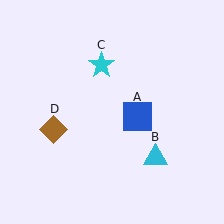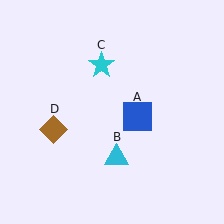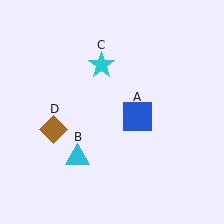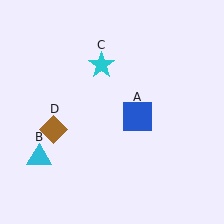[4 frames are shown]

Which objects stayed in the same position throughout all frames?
Blue square (object A) and cyan star (object C) and brown diamond (object D) remained stationary.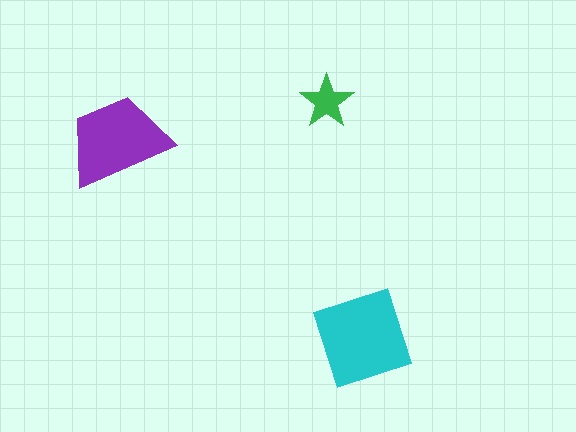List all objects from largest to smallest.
The cyan diamond, the purple trapezoid, the green star.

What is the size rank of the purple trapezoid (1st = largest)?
2nd.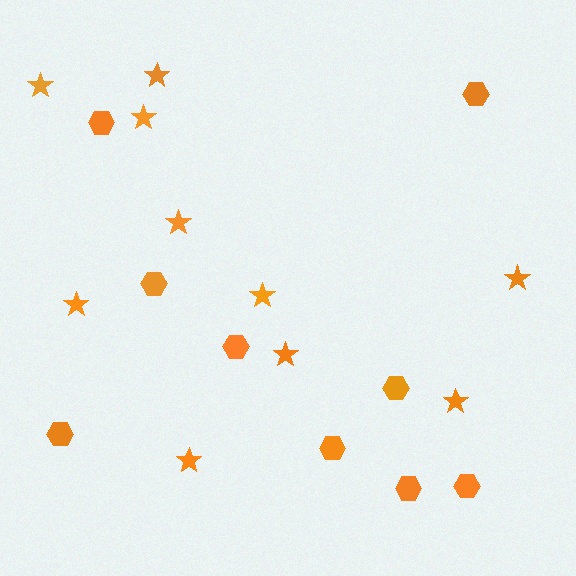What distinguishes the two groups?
There are 2 groups: one group of hexagons (9) and one group of stars (10).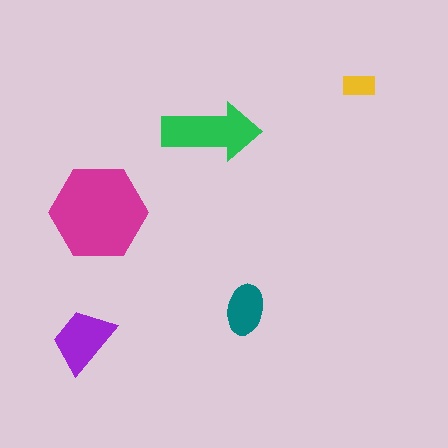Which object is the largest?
The magenta hexagon.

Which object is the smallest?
The yellow rectangle.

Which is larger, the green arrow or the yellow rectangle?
The green arrow.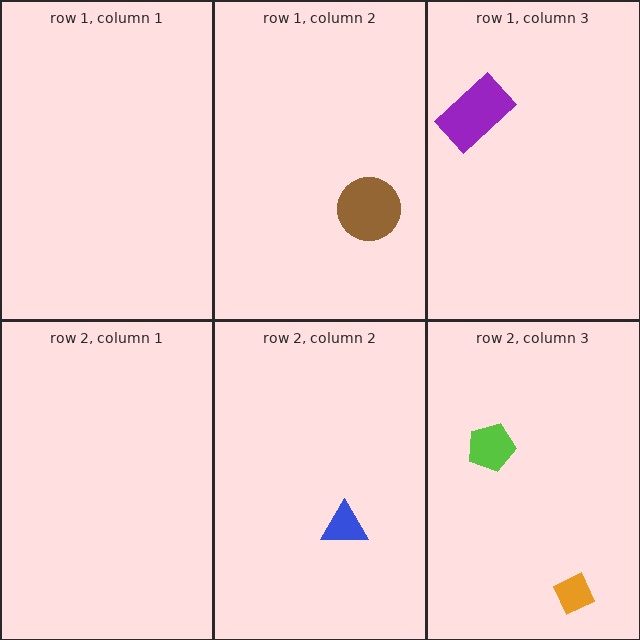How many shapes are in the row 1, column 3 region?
1.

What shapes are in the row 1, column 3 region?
The purple rectangle.